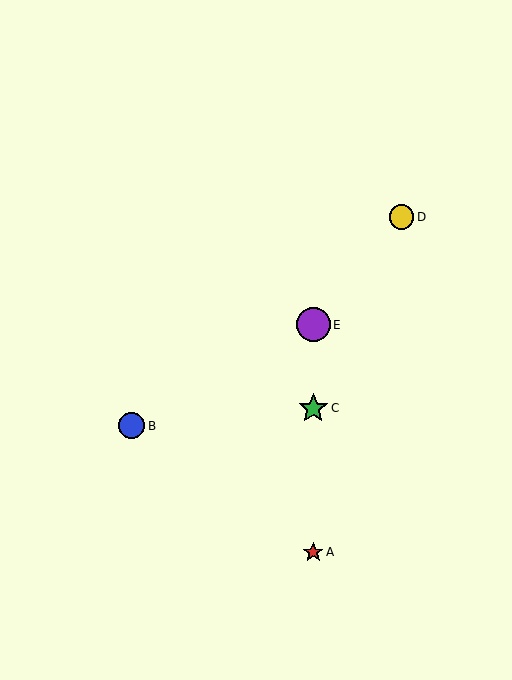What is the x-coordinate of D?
Object D is at x≈401.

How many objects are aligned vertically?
3 objects (A, C, E) are aligned vertically.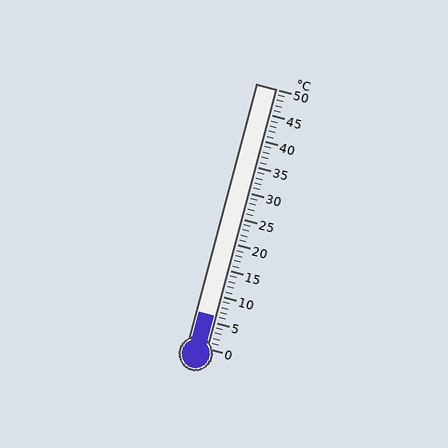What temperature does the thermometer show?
The thermometer shows approximately 6°C.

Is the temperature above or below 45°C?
The temperature is below 45°C.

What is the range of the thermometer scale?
The thermometer scale ranges from 0°C to 50°C.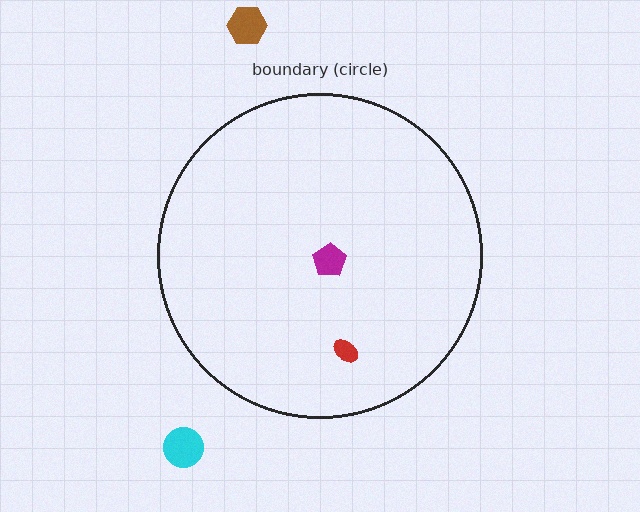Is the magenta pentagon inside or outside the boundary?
Inside.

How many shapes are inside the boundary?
2 inside, 2 outside.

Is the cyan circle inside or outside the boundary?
Outside.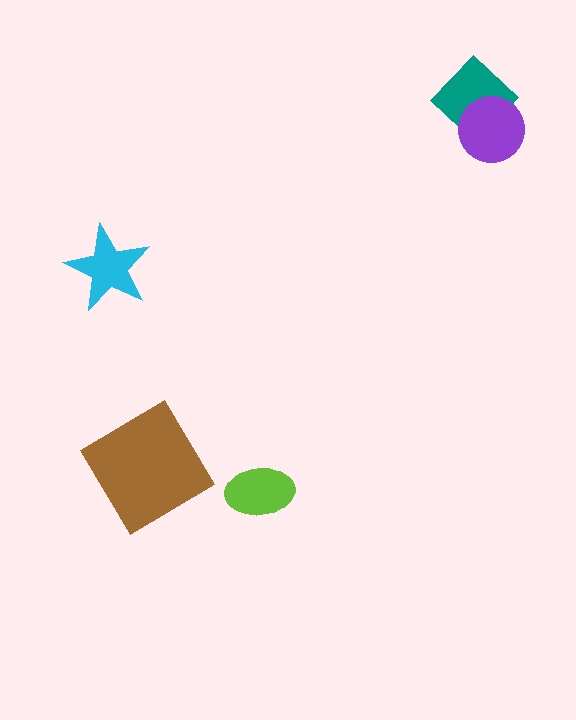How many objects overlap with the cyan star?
0 objects overlap with the cyan star.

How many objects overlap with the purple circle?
1 object overlaps with the purple circle.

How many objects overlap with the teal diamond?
1 object overlaps with the teal diamond.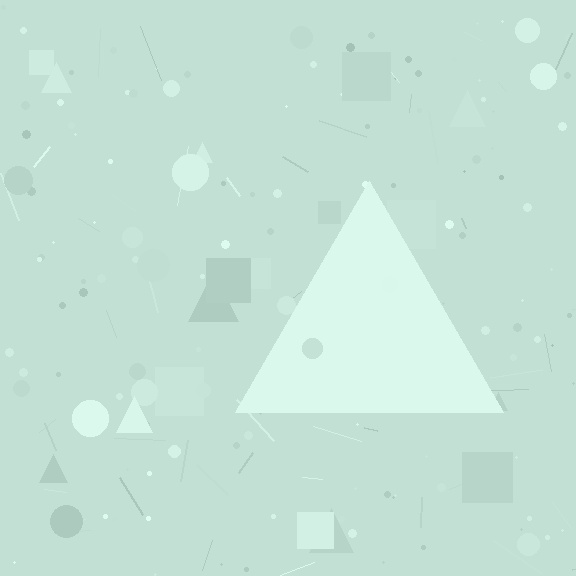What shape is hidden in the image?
A triangle is hidden in the image.